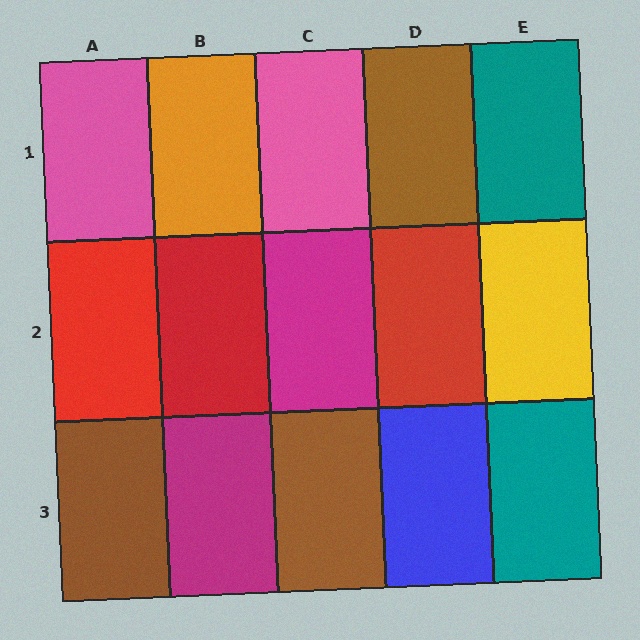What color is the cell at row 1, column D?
Brown.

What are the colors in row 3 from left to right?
Brown, magenta, brown, blue, teal.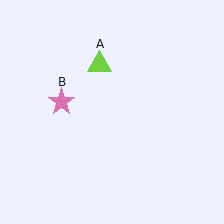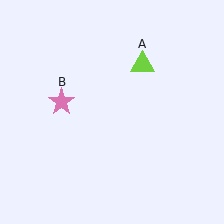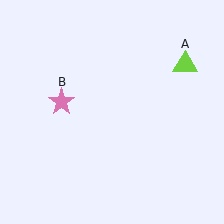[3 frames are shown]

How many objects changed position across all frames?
1 object changed position: lime triangle (object A).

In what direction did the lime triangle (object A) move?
The lime triangle (object A) moved right.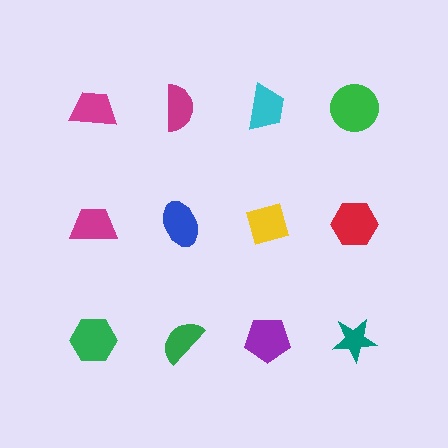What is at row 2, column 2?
A blue ellipse.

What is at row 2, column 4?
A red hexagon.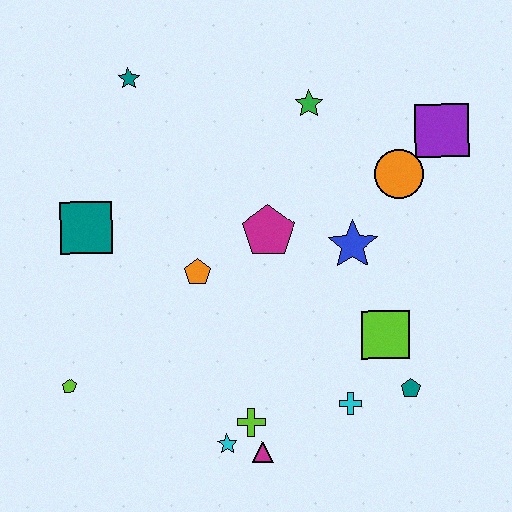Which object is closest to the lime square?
The teal pentagon is closest to the lime square.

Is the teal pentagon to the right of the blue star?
Yes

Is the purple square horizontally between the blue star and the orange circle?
No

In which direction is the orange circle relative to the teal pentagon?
The orange circle is above the teal pentagon.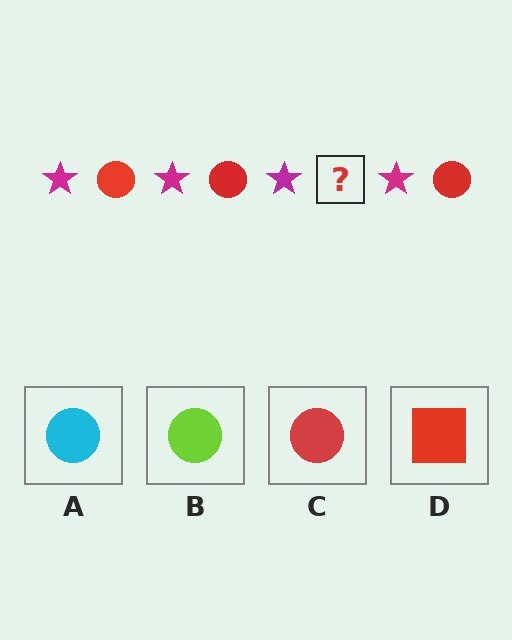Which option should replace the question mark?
Option C.